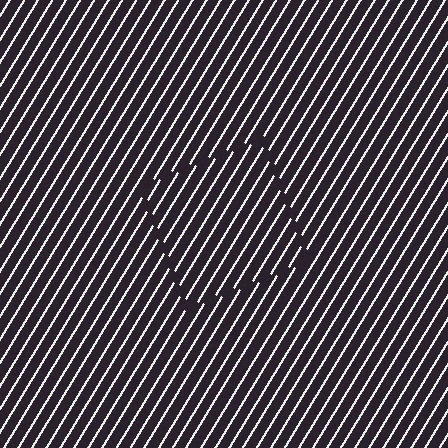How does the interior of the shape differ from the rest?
The interior of the shape contains the same grating, shifted by half a period — the contour is defined by the phase discontinuity where line-ends from the inner and outer gratings abut.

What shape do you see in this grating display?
An illusory square. The interior of the shape contains the same grating, shifted by half a period — the contour is defined by the phase discontinuity where line-ends from the inner and outer gratings abut.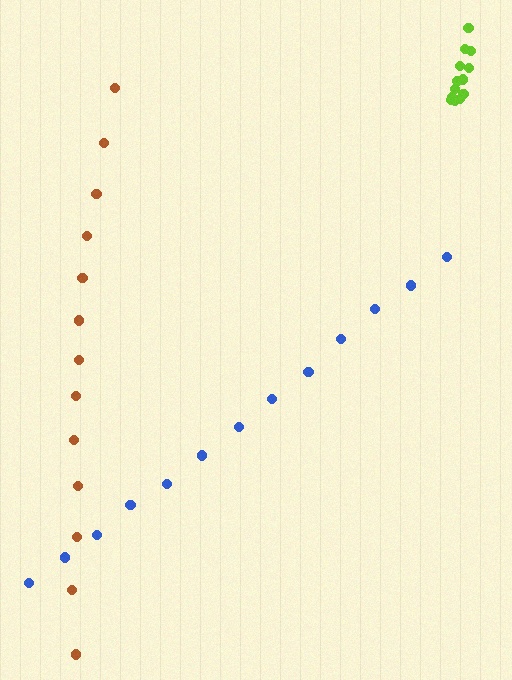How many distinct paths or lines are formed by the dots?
There are 3 distinct paths.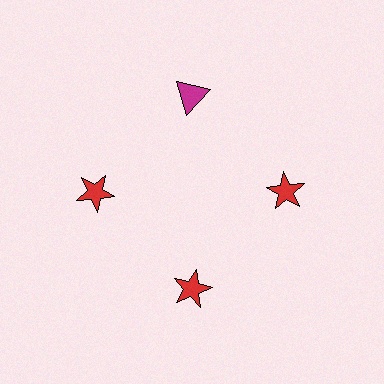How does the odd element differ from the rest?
It differs in both color (magenta instead of red) and shape (triangle instead of star).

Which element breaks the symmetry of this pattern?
The magenta triangle at roughly the 12 o'clock position breaks the symmetry. All other shapes are red stars.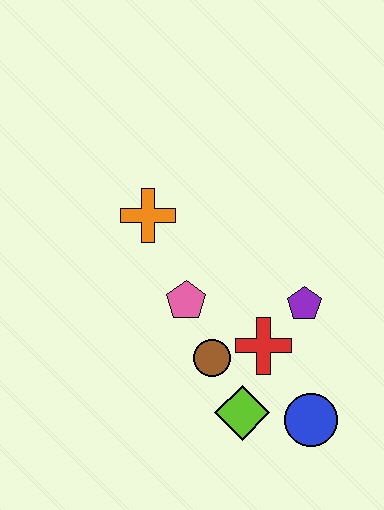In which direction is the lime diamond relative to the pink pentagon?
The lime diamond is below the pink pentagon.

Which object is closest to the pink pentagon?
The brown circle is closest to the pink pentagon.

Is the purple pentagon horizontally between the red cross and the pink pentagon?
No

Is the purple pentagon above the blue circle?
Yes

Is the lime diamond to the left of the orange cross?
No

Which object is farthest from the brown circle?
The orange cross is farthest from the brown circle.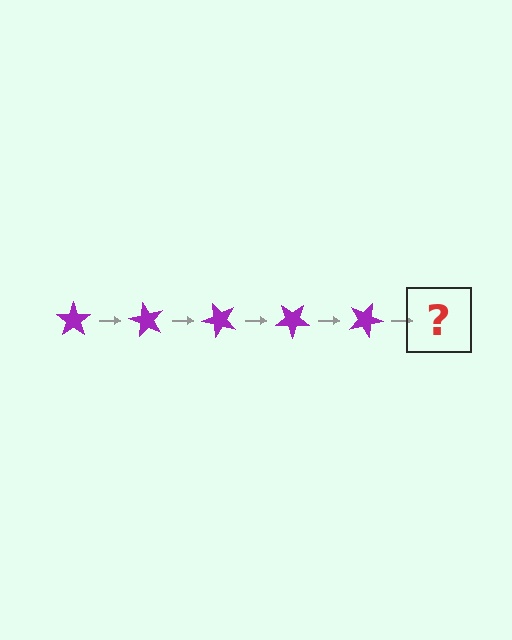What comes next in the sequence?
The next element should be a purple star rotated 300 degrees.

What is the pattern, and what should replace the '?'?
The pattern is that the star rotates 60 degrees each step. The '?' should be a purple star rotated 300 degrees.